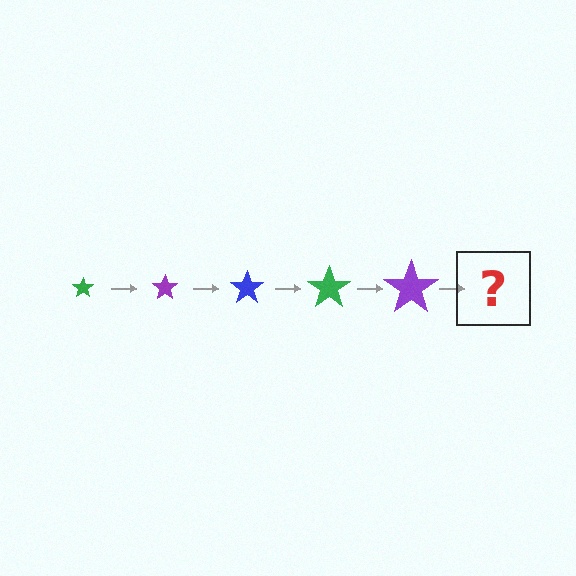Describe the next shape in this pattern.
It should be a blue star, larger than the previous one.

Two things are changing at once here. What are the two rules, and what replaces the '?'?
The two rules are that the star grows larger each step and the color cycles through green, purple, and blue. The '?' should be a blue star, larger than the previous one.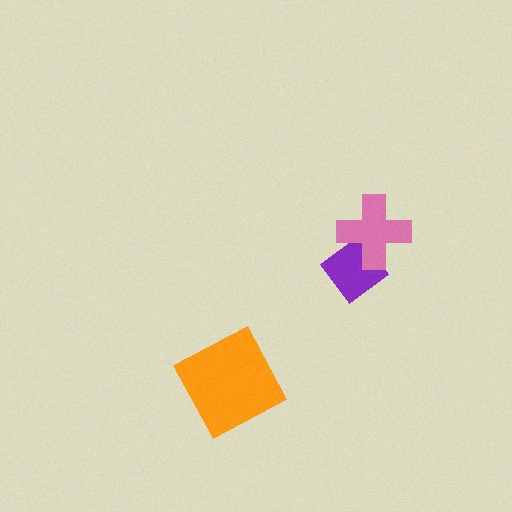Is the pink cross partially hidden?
No, no other shape covers it.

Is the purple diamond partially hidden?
Yes, it is partially covered by another shape.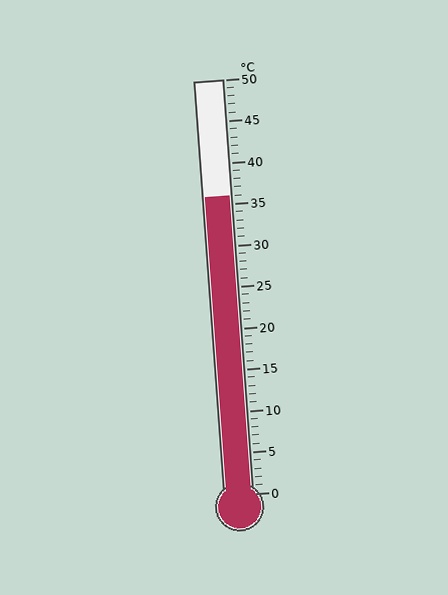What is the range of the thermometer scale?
The thermometer scale ranges from 0°C to 50°C.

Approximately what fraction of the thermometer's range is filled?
The thermometer is filled to approximately 70% of its range.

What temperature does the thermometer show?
The thermometer shows approximately 36°C.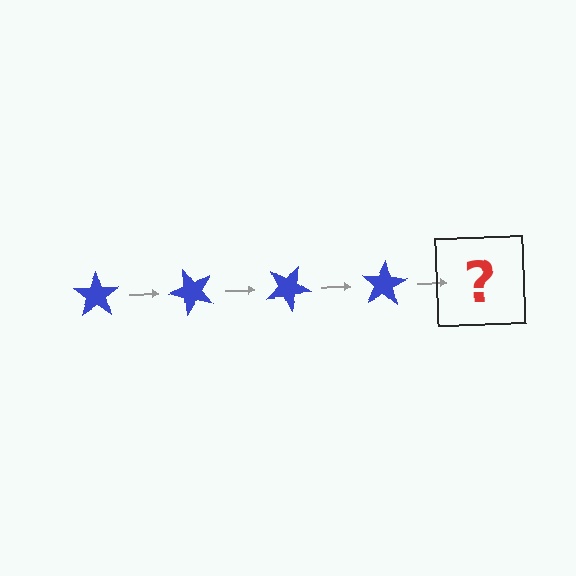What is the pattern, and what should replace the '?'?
The pattern is that the star rotates 50 degrees each step. The '?' should be a blue star rotated 200 degrees.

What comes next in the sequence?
The next element should be a blue star rotated 200 degrees.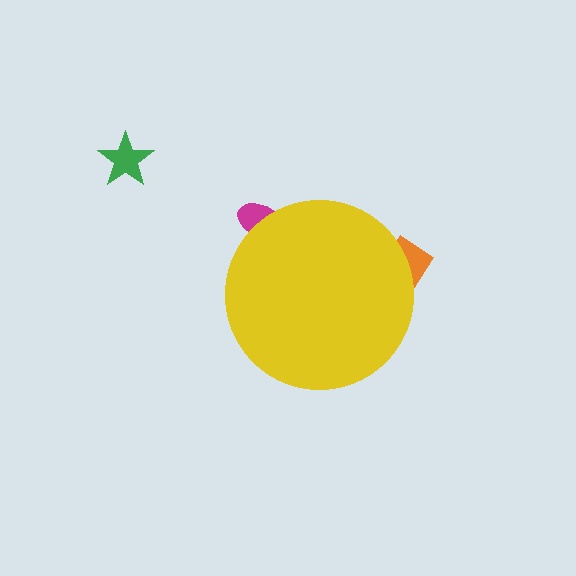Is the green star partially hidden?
No, the green star is fully visible.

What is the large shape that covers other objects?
A yellow circle.